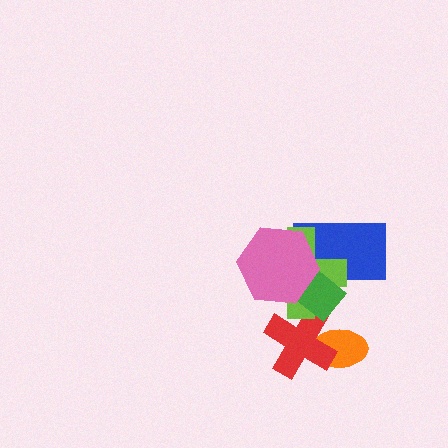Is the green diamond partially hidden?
Yes, it is partially covered by another shape.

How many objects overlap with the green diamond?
4 objects overlap with the green diamond.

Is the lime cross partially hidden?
Yes, it is partially covered by another shape.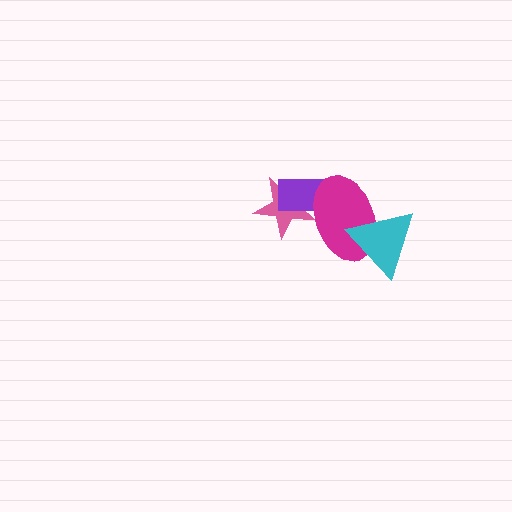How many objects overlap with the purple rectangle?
2 objects overlap with the purple rectangle.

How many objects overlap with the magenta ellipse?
3 objects overlap with the magenta ellipse.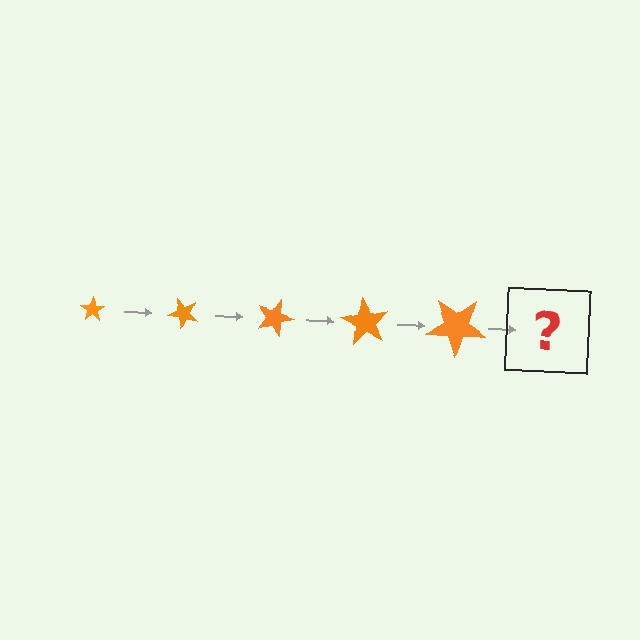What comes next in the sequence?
The next element should be a star, larger than the previous one and rotated 225 degrees from the start.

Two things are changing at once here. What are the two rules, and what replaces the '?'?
The two rules are that the star grows larger each step and it rotates 45 degrees each step. The '?' should be a star, larger than the previous one and rotated 225 degrees from the start.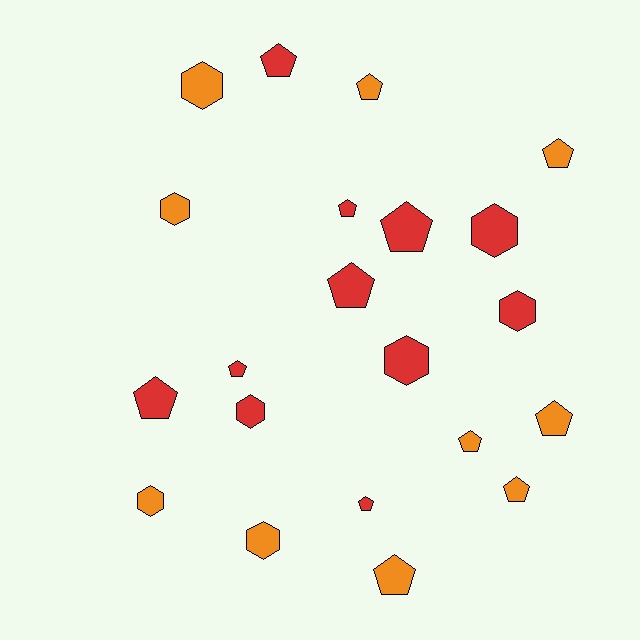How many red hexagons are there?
There are 4 red hexagons.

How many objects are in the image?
There are 21 objects.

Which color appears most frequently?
Red, with 11 objects.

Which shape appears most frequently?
Pentagon, with 13 objects.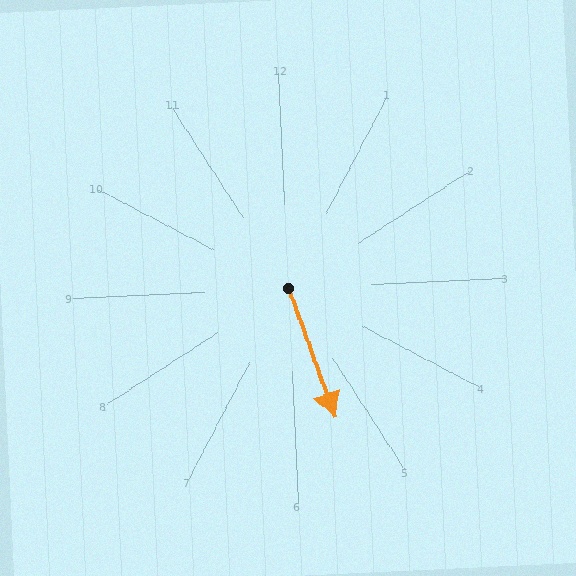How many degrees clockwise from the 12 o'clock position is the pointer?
Approximately 163 degrees.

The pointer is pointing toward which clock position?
Roughly 5 o'clock.